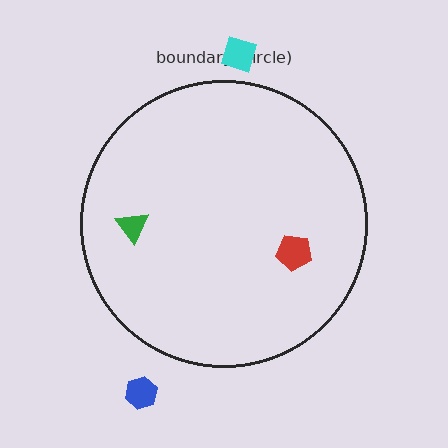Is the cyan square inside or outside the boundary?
Outside.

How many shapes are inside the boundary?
2 inside, 2 outside.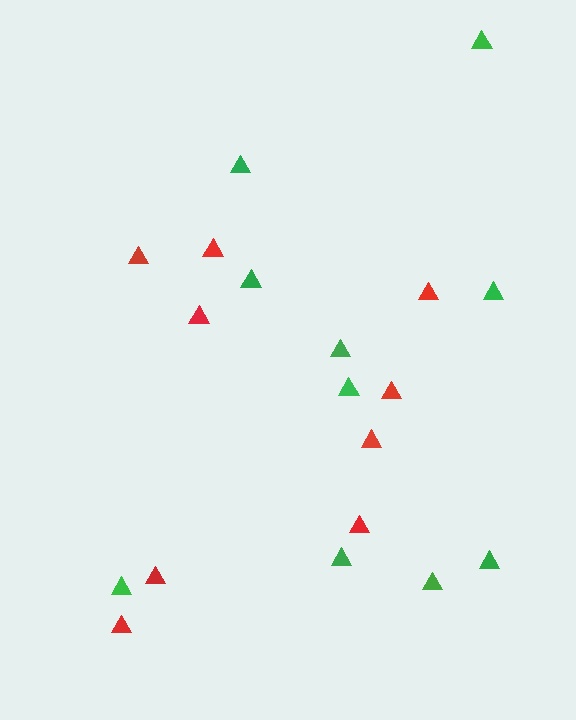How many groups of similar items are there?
There are 2 groups: one group of green triangles (10) and one group of red triangles (9).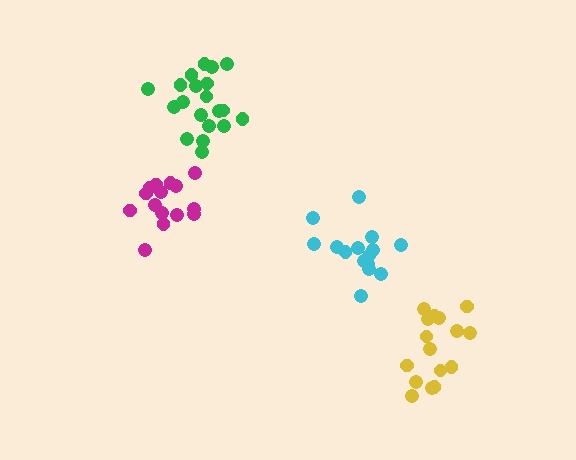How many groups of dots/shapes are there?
There are 4 groups.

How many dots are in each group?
Group 1: 15 dots, Group 2: 20 dots, Group 3: 16 dots, Group 4: 15 dots (66 total).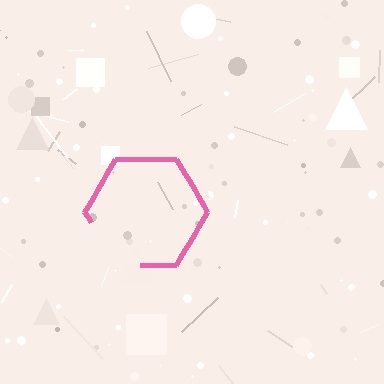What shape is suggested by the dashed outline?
The dashed outline suggests a hexagon.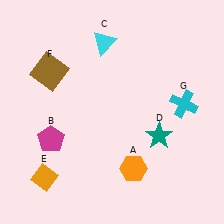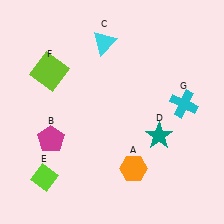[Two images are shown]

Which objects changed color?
E changed from orange to lime. F changed from brown to lime.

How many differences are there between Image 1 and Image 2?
There are 2 differences between the two images.